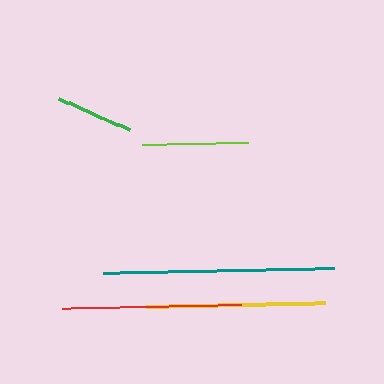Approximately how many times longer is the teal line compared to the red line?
The teal line is approximately 1.3 times the length of the red line.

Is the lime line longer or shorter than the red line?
The red line is longer than the lime line.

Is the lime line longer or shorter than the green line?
The lime line is longer than the green line.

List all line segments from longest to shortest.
From longest to shortest: teal, red, yellow, lime, green.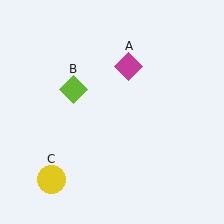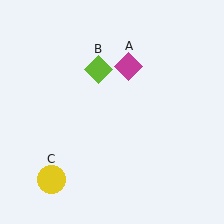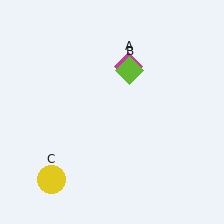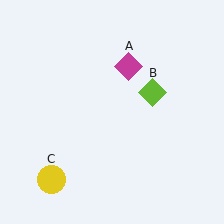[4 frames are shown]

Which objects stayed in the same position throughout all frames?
Magenta diamond (object A) and yellow circle (object C) remained stationary.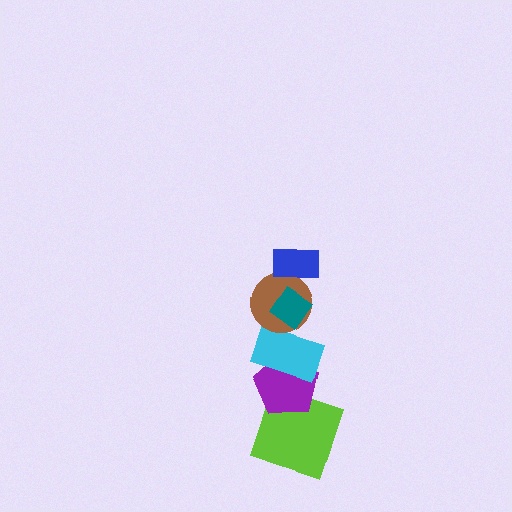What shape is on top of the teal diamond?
The blue rectangle is on top of the teal diamond.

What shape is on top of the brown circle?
The teal diamond is on top of the brown circle.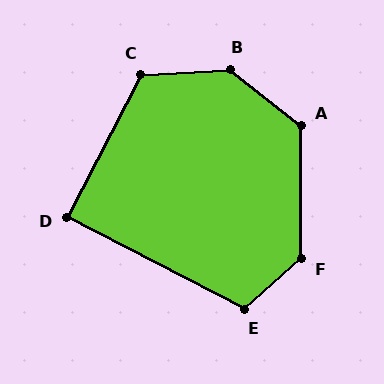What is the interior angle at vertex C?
Approximately 121 degrees (obtuse).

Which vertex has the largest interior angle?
B, at approximately 139 degrees.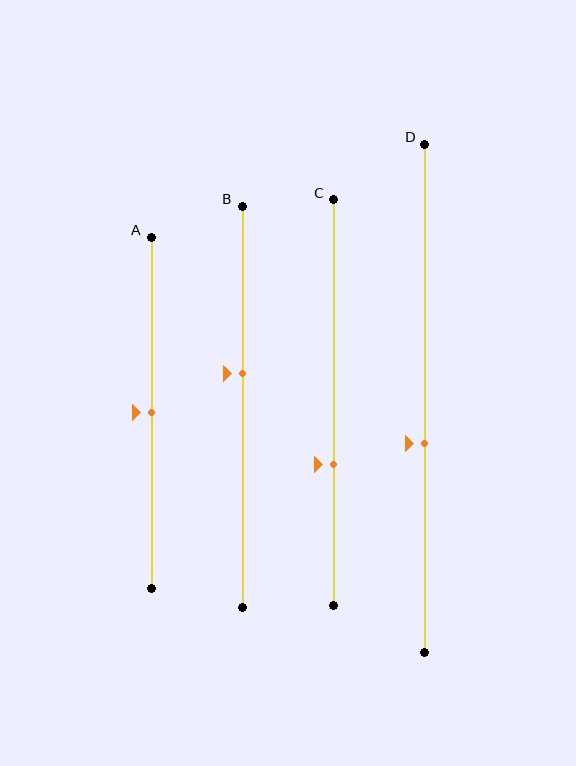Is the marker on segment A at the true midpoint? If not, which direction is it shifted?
Yes, the marker on segment A is at the true midpoint.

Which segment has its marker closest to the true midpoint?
Segment A has its marker closest to the true midpoint.